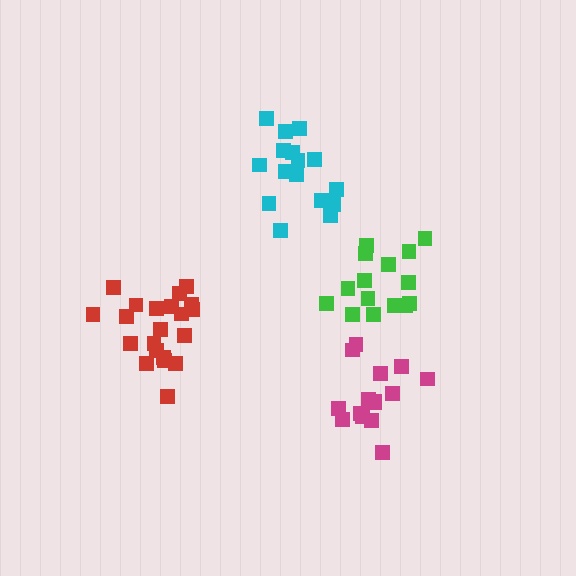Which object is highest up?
The cyan cluster is topmost.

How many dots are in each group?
Group 1: 21 dots, Group 2: 15 dots, Group 3: 16 dots, Group 4: 15 dots (67 total).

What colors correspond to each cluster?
The clusters are colored: red, magenta, cyan, green.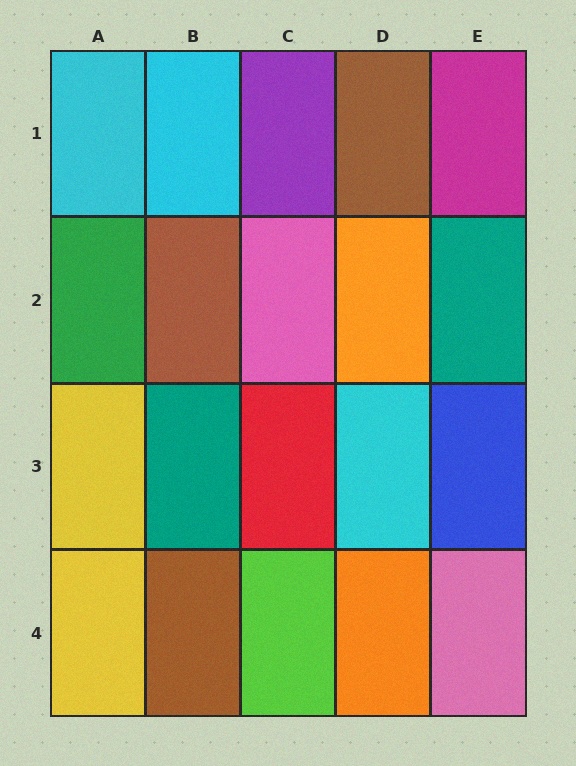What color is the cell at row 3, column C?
Red.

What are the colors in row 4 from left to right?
Yellow, brown, lime, orange, pink.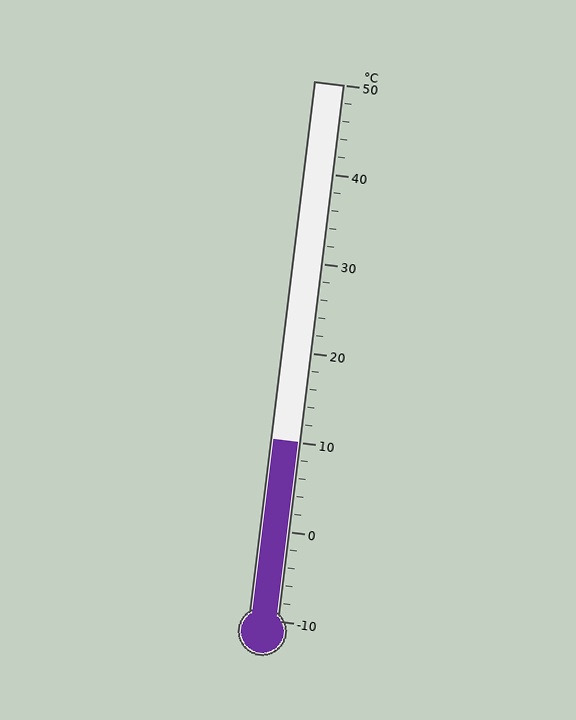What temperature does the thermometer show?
The thermometer shows approximately 10°C.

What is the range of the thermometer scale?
The thermometer scale ranges from -10°C to 50°C.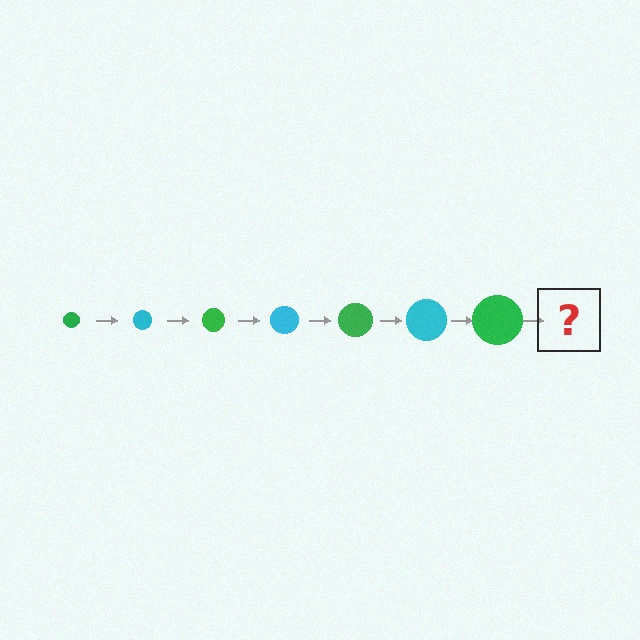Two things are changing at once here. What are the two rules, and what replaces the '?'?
The two rules are that the circle grows larger each step and the color cycles through green and cyan. The '?' should be a cyan circle, larger than the previous one.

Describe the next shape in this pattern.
It should be a cyan circle, larger than the previous one.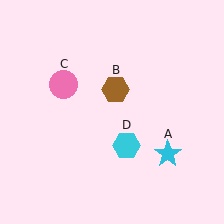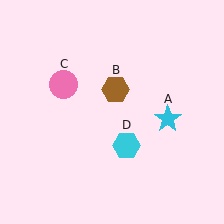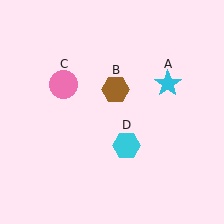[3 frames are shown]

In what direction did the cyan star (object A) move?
The cyan star (object A) moved up.